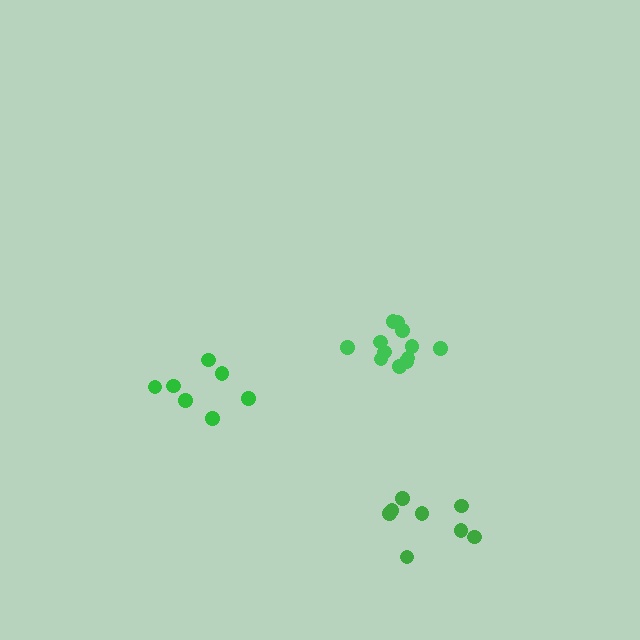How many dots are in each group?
Group 1: 13 dots, Group 2: 7 dots, Group 3: 8 dots (28 total).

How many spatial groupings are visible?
There are 3 spatial groupings.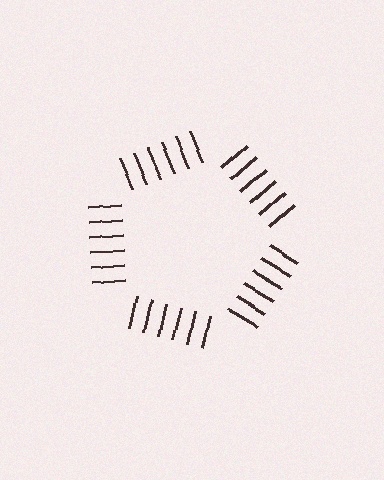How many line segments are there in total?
30 — 6 along each of the 5 edges.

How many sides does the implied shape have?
5 sides — the line-ends trace a pentagon.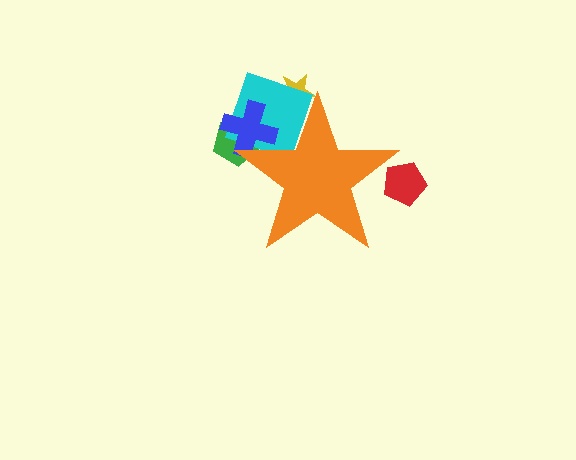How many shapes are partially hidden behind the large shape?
5 shapes are partially hidden.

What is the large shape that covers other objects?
An orange star.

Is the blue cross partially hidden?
Yes, the blue cross is partially hidden behind the orange star.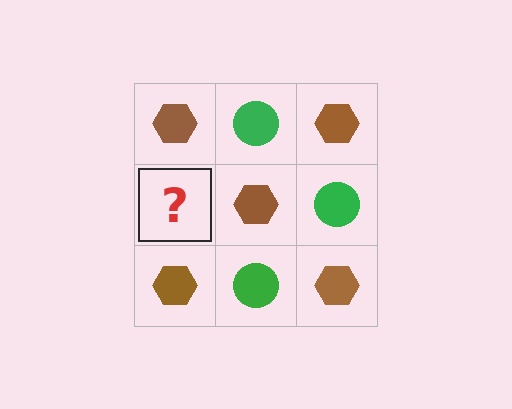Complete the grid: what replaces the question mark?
The question mark should be replaced with a green circle.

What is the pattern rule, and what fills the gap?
The rule is that it alternates brown hexagon and green circle in a checkerboard pattern. The gap should be filled with a green circle.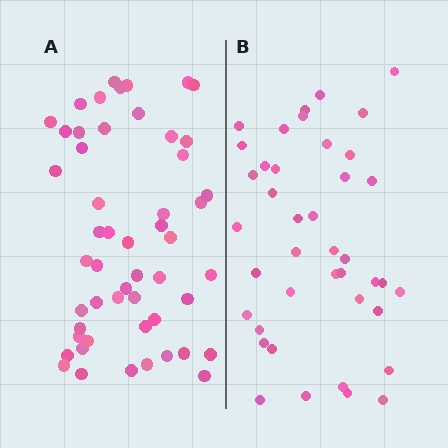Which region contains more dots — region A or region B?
Region A (the left region) has more dots.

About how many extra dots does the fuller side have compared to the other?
Region A has roughly 12 or so more dots than region B.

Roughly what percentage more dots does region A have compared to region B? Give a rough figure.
About 25% more.